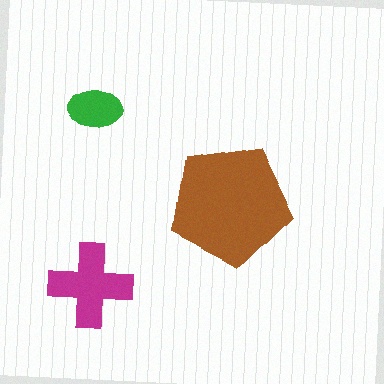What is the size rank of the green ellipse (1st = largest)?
3rd.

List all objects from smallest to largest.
The green ellipse, the magenta cross, the brown pentagon.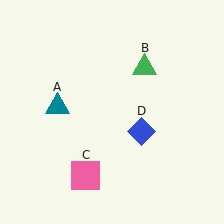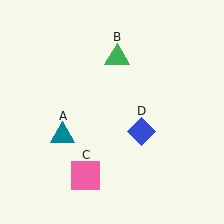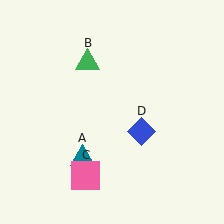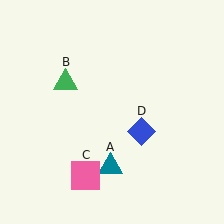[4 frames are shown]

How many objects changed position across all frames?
2 objects changed position: teal triangle (object A), green triangle (object B).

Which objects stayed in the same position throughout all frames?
Pink square (object C) and blue diamond (object D) remained stationary.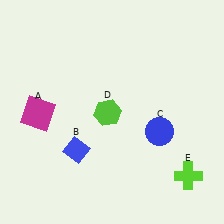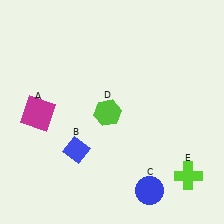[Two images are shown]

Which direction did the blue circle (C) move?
The blue circle (C) moved down.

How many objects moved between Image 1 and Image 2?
1 object moved between the two images.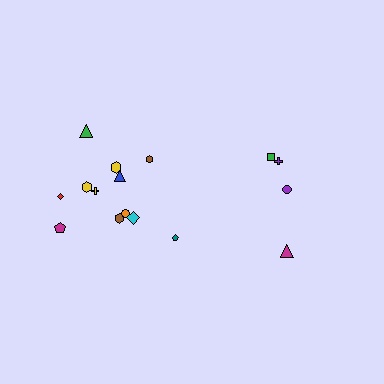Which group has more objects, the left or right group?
The left group.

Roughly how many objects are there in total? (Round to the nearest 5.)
Roughly 15 objects in total.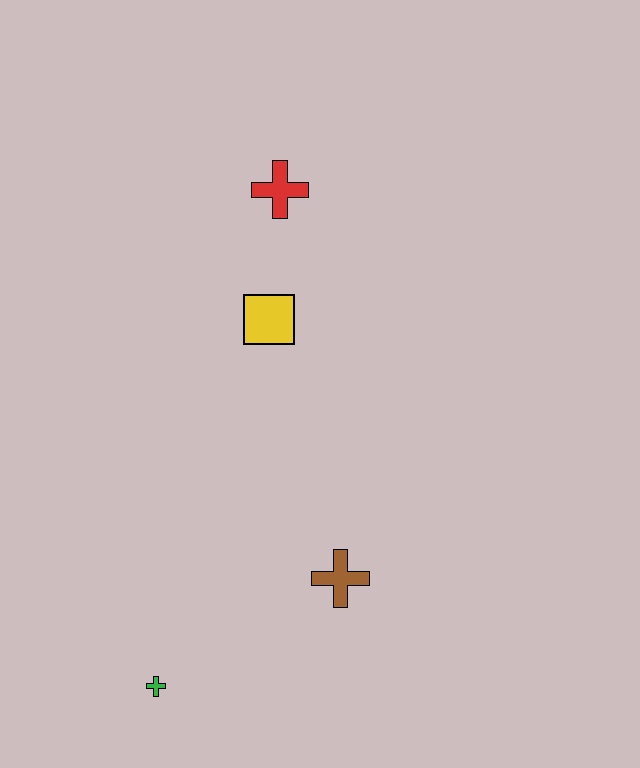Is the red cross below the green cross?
No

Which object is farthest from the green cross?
The red cross is farthest from the green cross.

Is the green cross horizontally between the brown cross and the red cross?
No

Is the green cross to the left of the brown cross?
Yes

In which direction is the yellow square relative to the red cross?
The yellow square is below the red cross.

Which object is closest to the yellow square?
The red cross is closest to the yellow square.